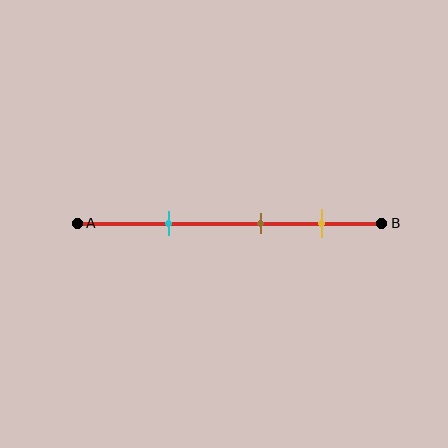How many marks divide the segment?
There are 3 marks dividing the segment.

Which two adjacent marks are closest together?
The brown and yellow marks are the closest adjacent pair.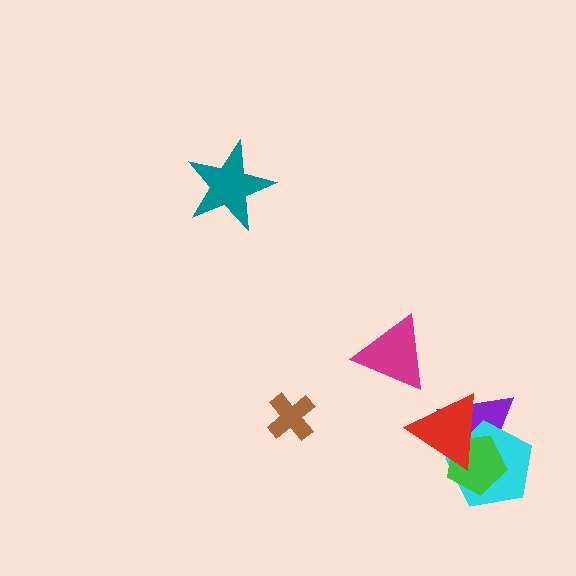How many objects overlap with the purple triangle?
3 objects overlap with the purple triangle.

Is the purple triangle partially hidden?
Yes, it is partially covered by another shape.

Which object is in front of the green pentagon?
The red triangle is in front of the green pentagon.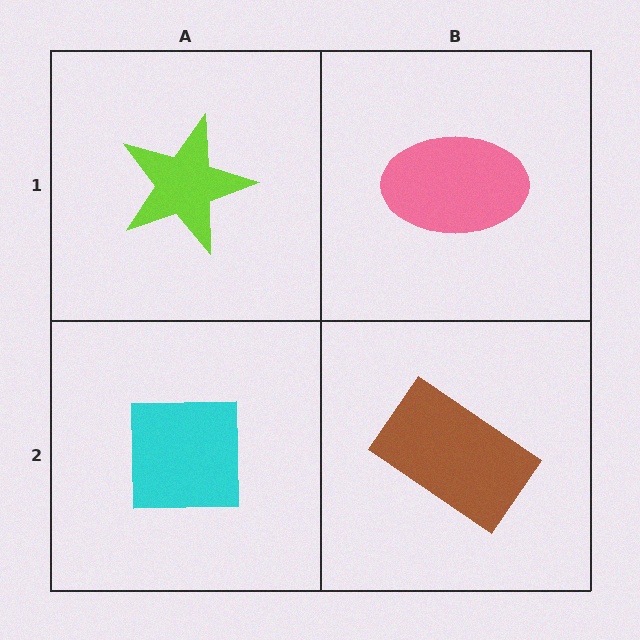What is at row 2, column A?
A cyan square.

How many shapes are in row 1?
2 shapes.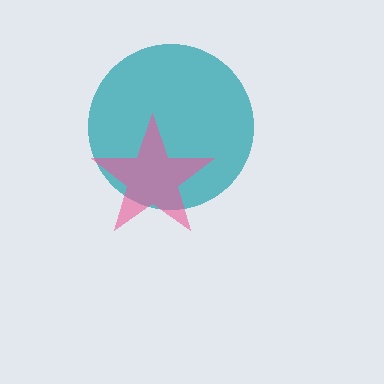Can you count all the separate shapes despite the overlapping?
Yes, there are 2 separate shapes.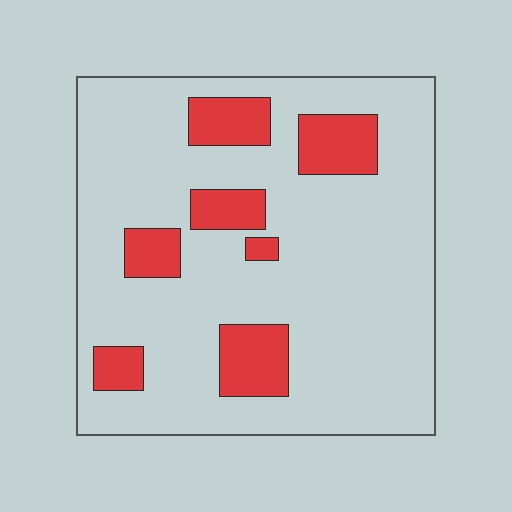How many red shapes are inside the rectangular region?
7.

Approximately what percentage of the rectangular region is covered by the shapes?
Approximately 20%.